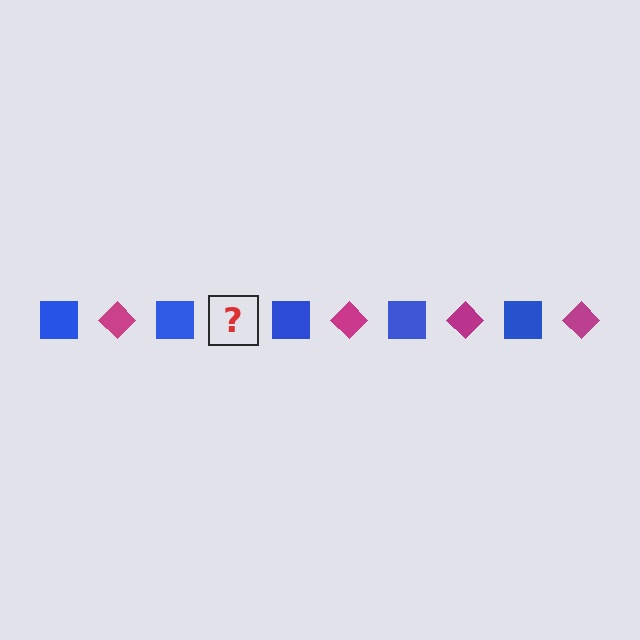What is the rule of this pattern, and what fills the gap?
The rule is that the pattern alternates between blue square and magenta diamond. The gap should be filled with a magenta diamond.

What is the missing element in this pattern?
The missing element is a magenta diamond.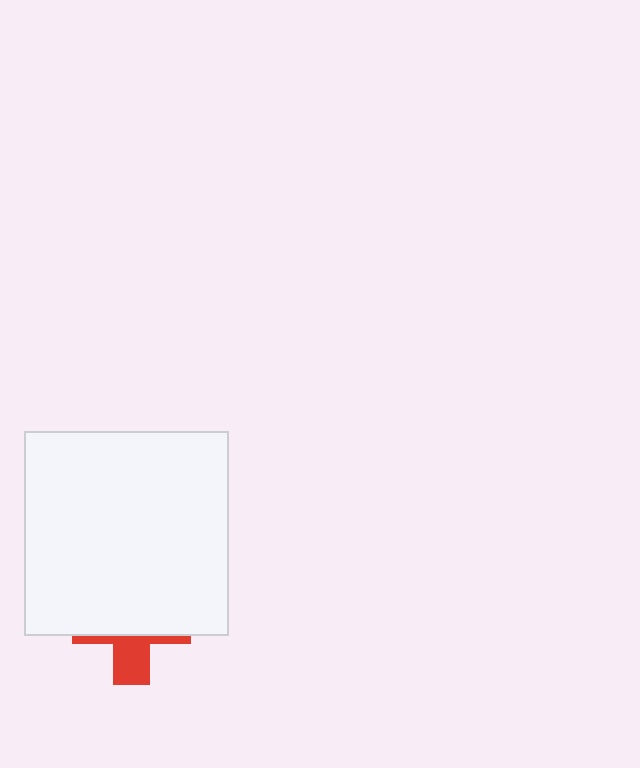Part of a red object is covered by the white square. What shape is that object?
It is a cross.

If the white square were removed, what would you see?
You would see the complete red cross.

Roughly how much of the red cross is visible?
A small part of it is visible (roughly 34%).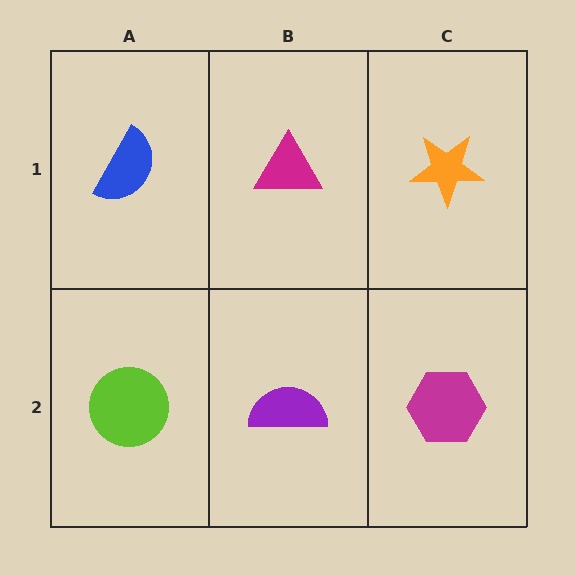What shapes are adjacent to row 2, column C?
An orange star (row 1, column C), a purple semicircle (row 2, column B).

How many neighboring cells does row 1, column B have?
3.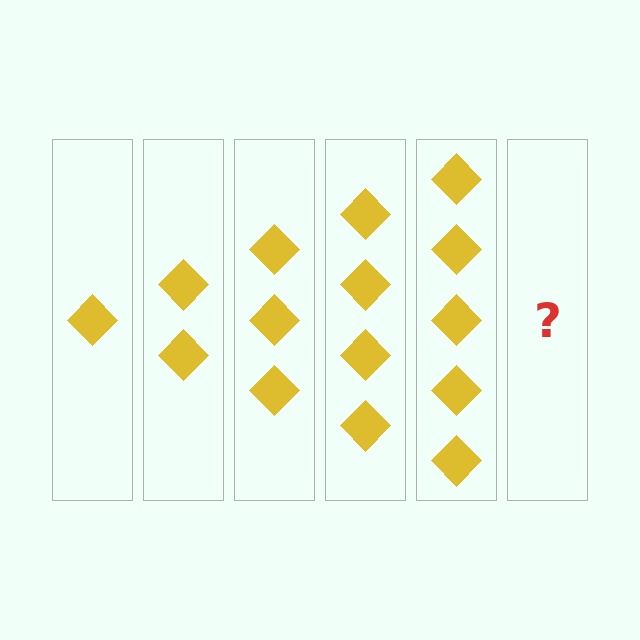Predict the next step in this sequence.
The next step is 6 diamonds.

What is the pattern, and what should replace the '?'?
The pattern is that each step adds one more diamond. The '?' should be 6 diamonds.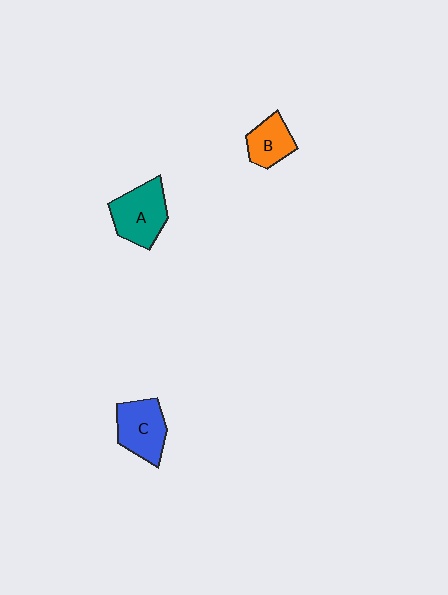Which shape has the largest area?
Shape A (teal).